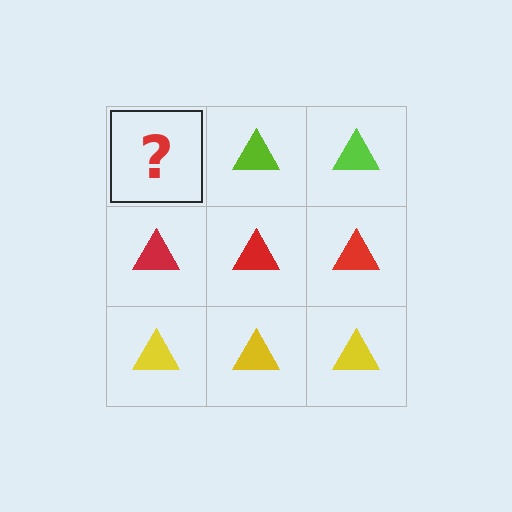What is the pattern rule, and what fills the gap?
The rule is that each row has a consistent color. The gap should be filled with a lime triangle.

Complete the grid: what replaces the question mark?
The question mark should be replaced with a lime triangle.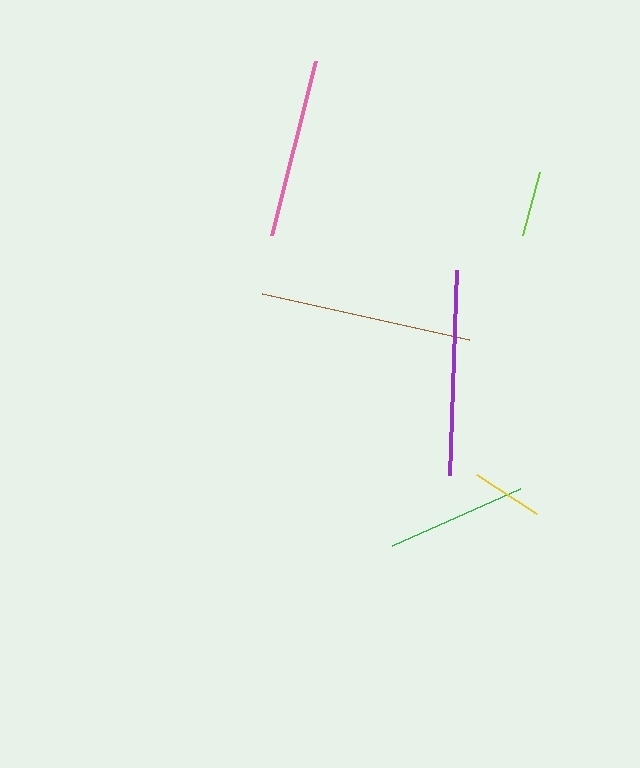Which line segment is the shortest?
The lime line is the shortest at approximately 66 pixels.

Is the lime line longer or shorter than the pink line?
The pink line is longer than the lime line.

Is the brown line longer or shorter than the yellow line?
The brown line is longer than the yellow line.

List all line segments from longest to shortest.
From longest to shortest: brown, purple, pink, green, yellow, lime.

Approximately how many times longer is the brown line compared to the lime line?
The brown line is approximately 3.2 times the length of the lime line.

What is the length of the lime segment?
The lime segment is approximately 66 pixels long.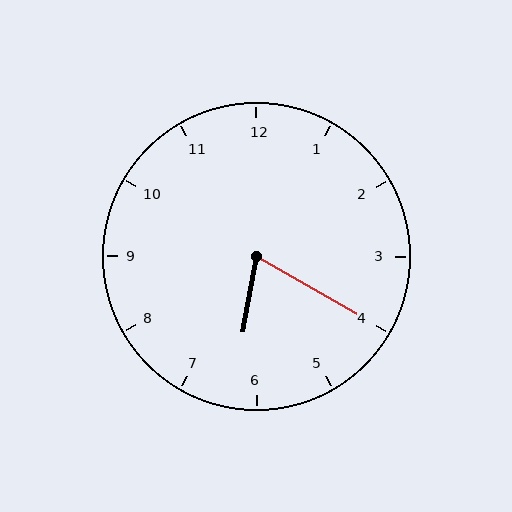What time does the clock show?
6:20.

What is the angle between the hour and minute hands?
Approximately 70 degrees.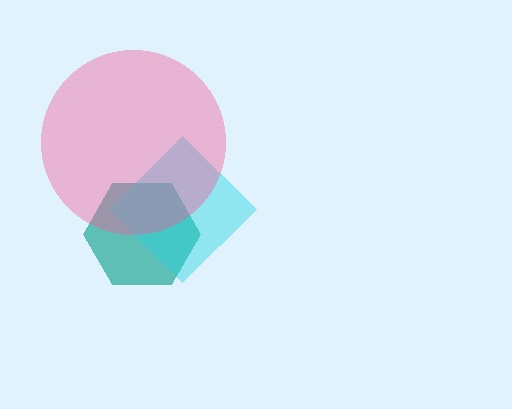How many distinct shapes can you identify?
There are 3 distinct shapes: a teal hexagon, a cyan diamond, a pink circle.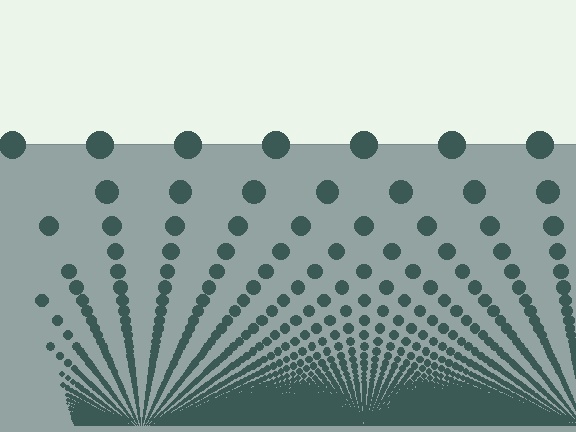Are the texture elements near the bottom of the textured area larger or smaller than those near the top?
Smaller. The gradient is inverted — elements near the bottom are smaller and denser.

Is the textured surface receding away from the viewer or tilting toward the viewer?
The surface appears to tilt toward the viewer. Texture elements get larger and sparser toward the top.